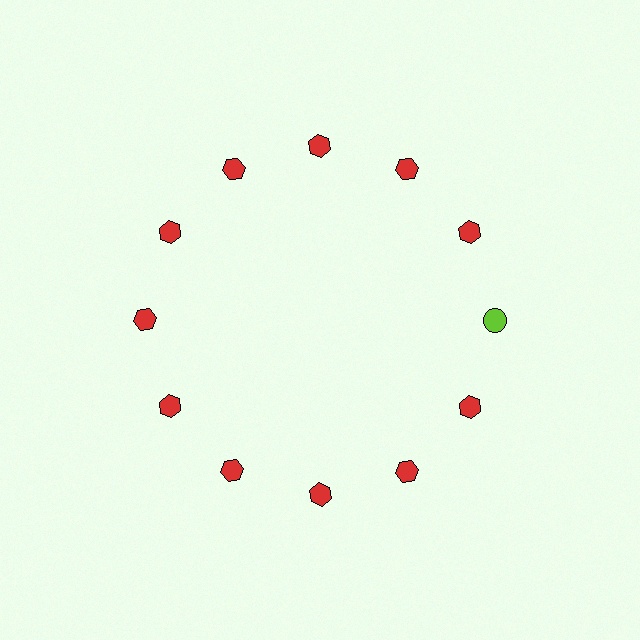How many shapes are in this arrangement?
There are 12 shapes arranged in a ring pattern.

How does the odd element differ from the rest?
It differs in both color (lime instead of red) and shape (circle instead of hexagon).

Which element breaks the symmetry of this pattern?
The lime circle at roughly the 3 o'clock position breaks the symmetry. All other shapes are red hexagons.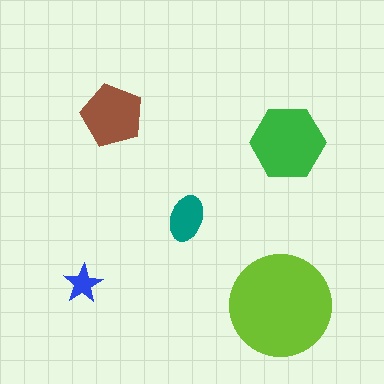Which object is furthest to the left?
The blue star is leftmost.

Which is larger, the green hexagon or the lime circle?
The lime circle.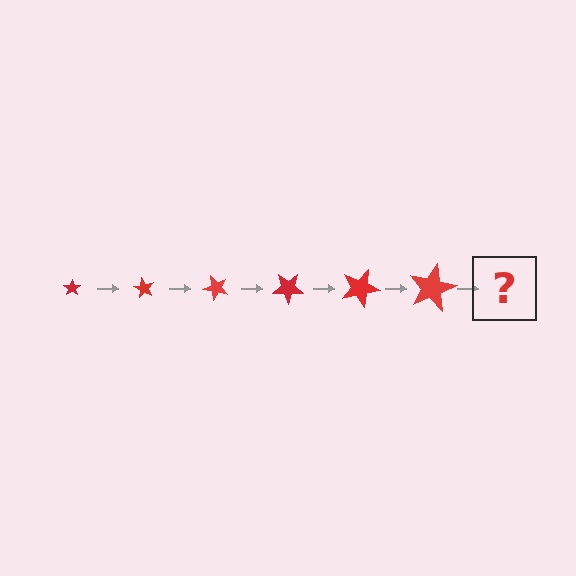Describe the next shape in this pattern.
It should be a star, larger than the previous one and rotated 360 degrees from the start.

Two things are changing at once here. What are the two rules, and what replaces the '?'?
The two rules are that the star grows larger each step and it rotates 60 degrees each step. The '?' should be a star, larger than the previous one and rotated 360 degrees from the start.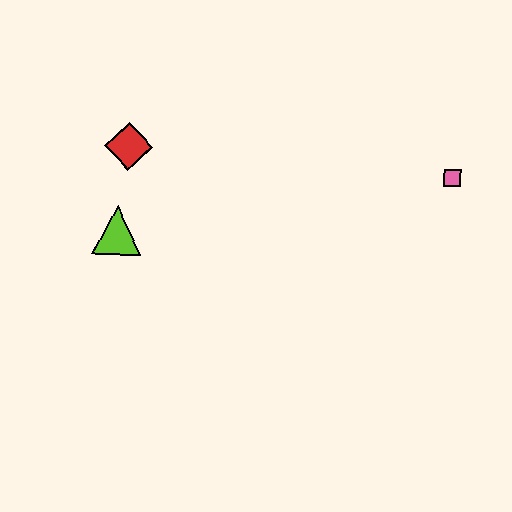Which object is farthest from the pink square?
The lime triangle is farthest from the pink square.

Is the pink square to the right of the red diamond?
Yes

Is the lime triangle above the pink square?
No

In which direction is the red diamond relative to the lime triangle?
The red diamond is above the lime triangle.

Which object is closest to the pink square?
The red diamond is closest to the pink square.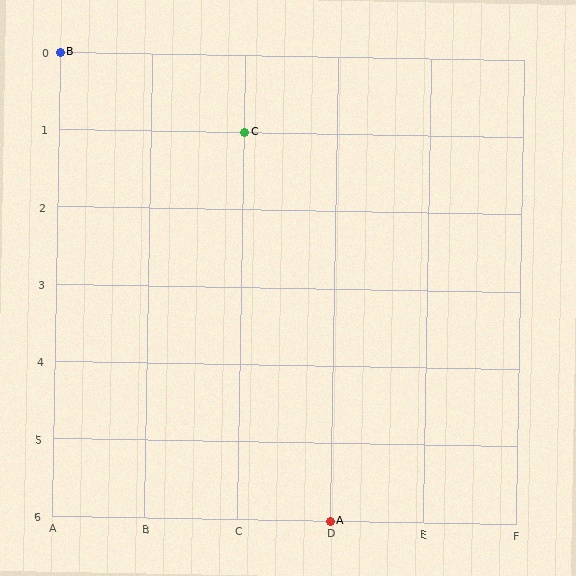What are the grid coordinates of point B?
Point B is at grid coordinates (A, 0).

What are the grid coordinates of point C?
Point C is at grid coordinates (C, 1).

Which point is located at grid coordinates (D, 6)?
Point A is at (D, 6).